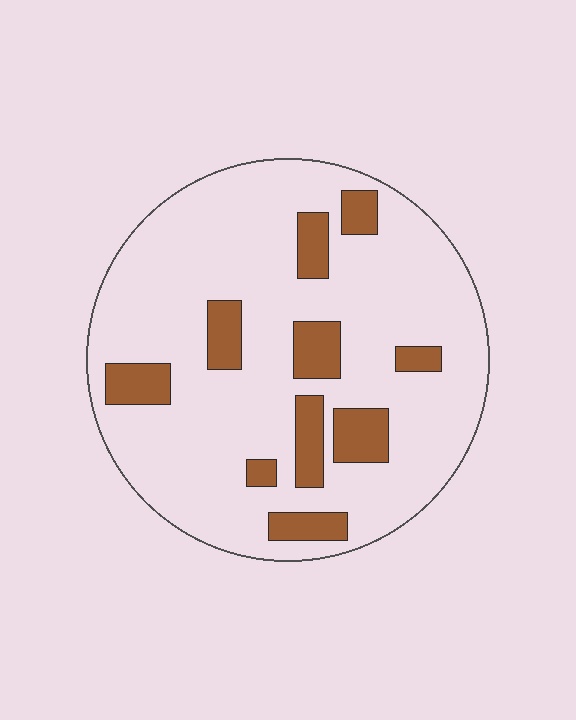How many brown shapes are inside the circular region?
10.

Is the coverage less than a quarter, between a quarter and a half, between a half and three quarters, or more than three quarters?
Less than a quarter.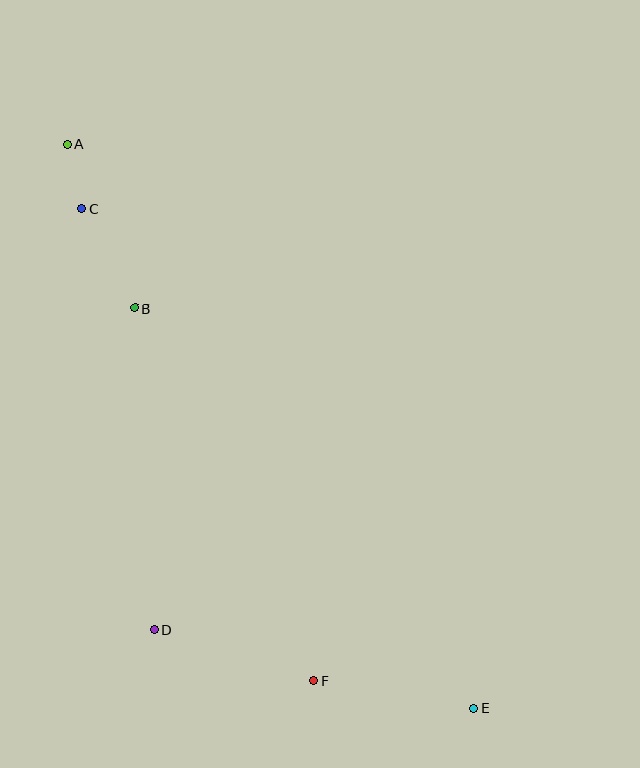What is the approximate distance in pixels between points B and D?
The distance between B and D is approximately 322 pixels.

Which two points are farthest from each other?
Points A and E are farthest from each other.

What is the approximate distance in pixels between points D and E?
The distance between D and E is approximately 329 pixels.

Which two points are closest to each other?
Points A and C are closest to each other.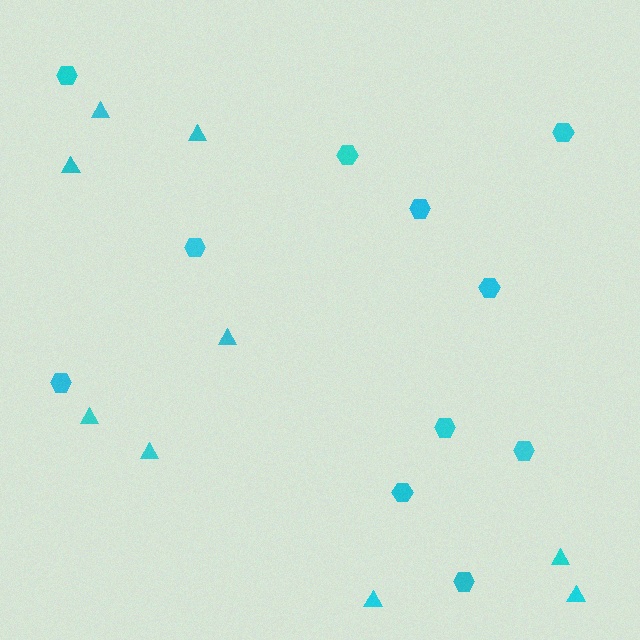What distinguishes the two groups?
There are 2 groups: one group of hexagons (11) and one group of triangles (9).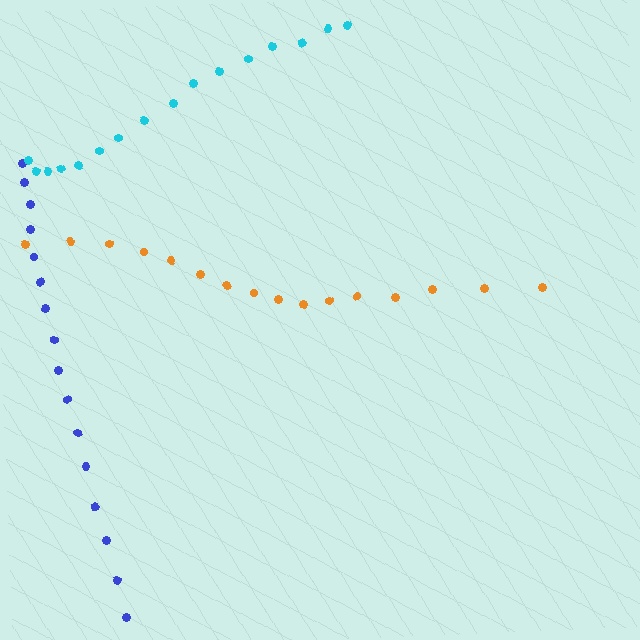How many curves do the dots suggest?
There are 3 distinct paths.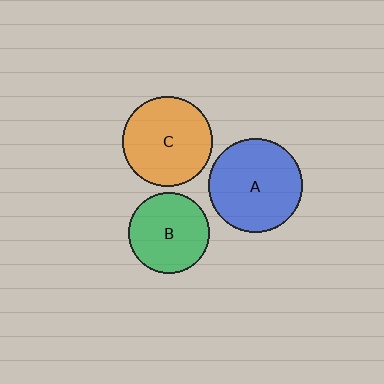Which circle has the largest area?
Circle A (blue).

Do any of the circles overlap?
No, none of the circles overlap.